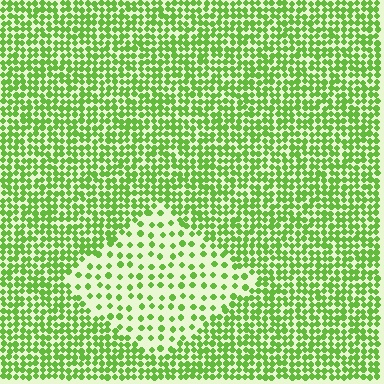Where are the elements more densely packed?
The elements are more densely packed outside the diamond boundary.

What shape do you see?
I see a diamond.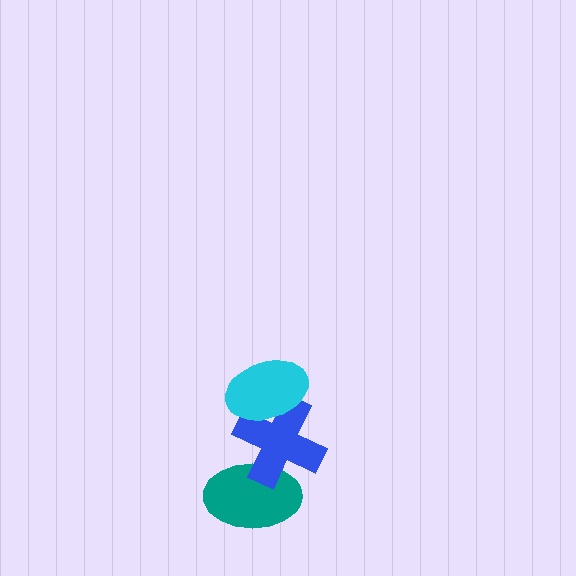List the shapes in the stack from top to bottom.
From top to bottom: the cyan ellipse, the blue cross, the teal ellipse.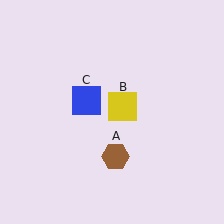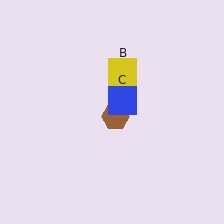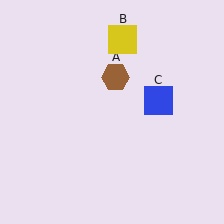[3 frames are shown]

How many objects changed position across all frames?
3 objects changed position: brown hexagon (object A), yellow square (object B), blue square (object C).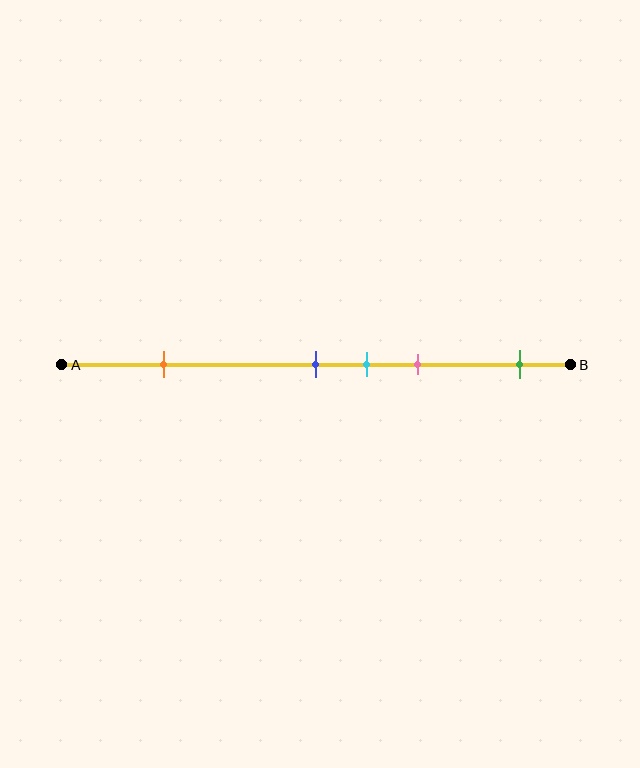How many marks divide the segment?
There are 5 marks dividing the segment.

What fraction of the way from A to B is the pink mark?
The pink mark is approximately 70% (0.7) of the way from A to B.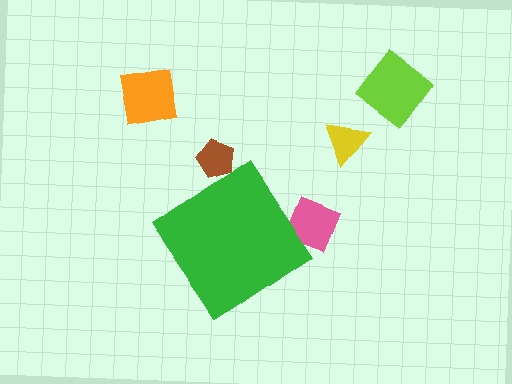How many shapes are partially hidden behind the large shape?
2 shapes are partially hidden.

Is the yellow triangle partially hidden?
No, the yellow triangle is fully visible.